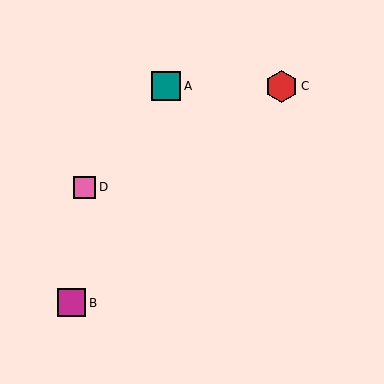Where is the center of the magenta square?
The center of the magenta square is at (72, 303).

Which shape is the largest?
The red hexagon (labeled C) is the largest.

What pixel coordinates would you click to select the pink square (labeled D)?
Click at (85, 187) to select the pink square D.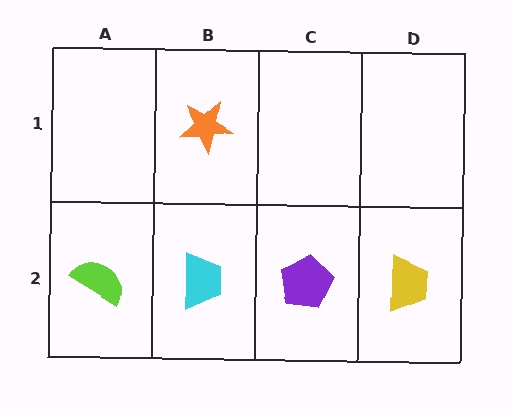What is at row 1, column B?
An orange star.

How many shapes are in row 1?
1 shape.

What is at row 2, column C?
A purple pentagon.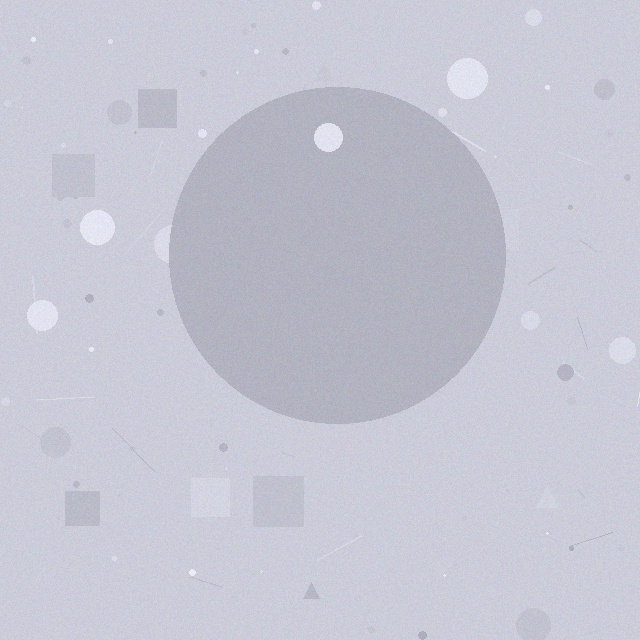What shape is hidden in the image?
A circle is hidden in the image.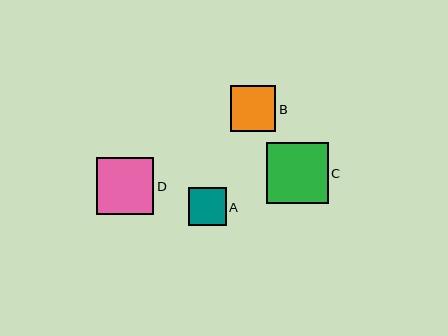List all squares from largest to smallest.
From largest to smallest: C, D, B, A.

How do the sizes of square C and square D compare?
Square C and square D are approximately the same size.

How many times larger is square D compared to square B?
Square D is approximately 1.3 times the size of square B.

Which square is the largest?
Square C is the largest with a size of approximately 61 pixels.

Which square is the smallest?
Square A is the smallest with a size of approximately 38 pixels.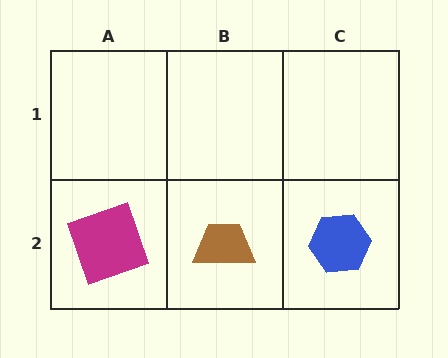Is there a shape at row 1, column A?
No, that cell is empty.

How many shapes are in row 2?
3 shapes.